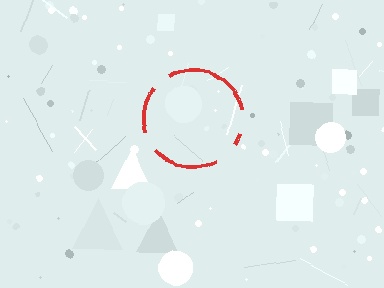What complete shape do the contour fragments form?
The contour fragments form a circle.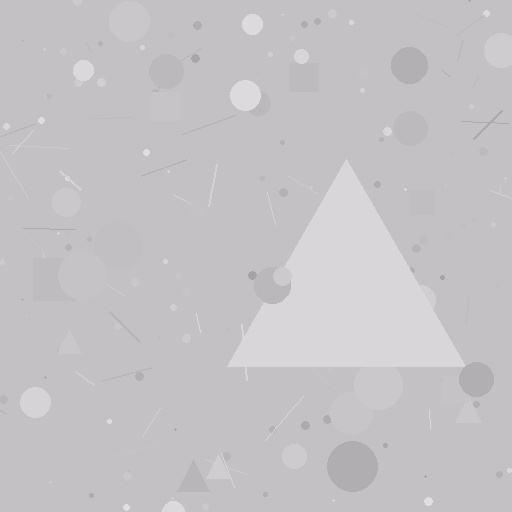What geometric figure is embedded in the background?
A triangle is embedded in the background.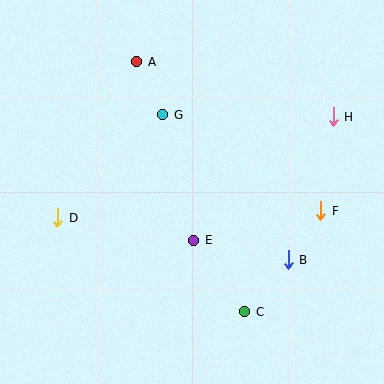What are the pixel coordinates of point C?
Point C is at (245, 312).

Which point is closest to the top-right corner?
Point H is closest to the top-right corner.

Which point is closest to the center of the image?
Point E at (194, 240) is closest to the center.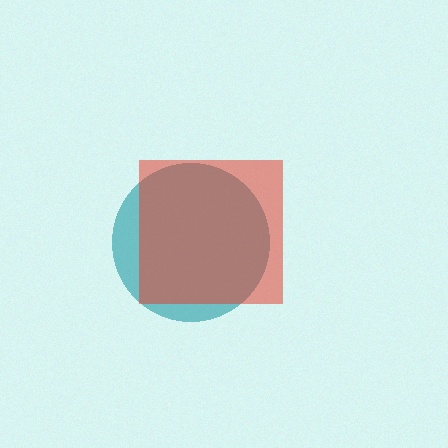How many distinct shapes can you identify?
There are 2 distinct shapes: a teal circle, a red square.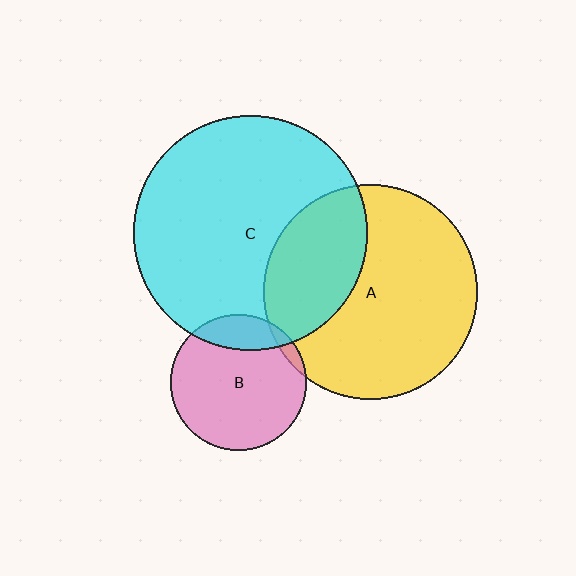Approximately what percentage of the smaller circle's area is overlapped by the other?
Approximately 30%.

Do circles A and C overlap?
Yes.